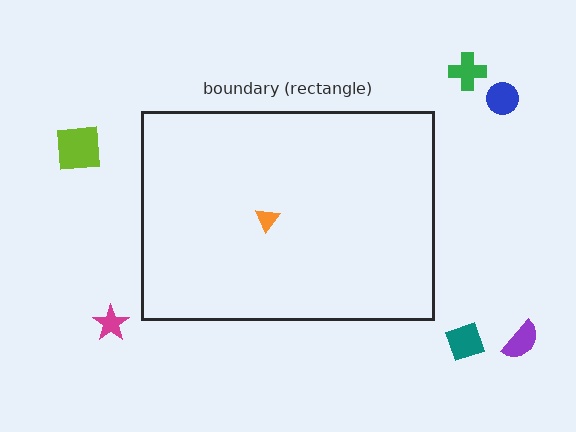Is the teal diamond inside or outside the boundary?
Outside.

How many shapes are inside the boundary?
1 inside, 6 outside.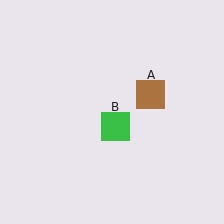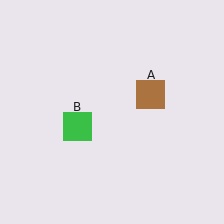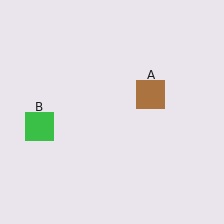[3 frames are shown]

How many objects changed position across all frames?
1 object changed position: green square (object B).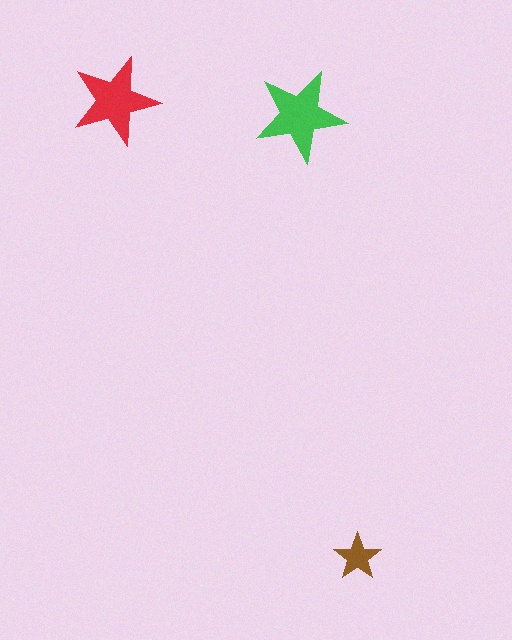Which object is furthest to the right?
The brown star is rightmost.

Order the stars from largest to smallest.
the green one, the red one, the brown one.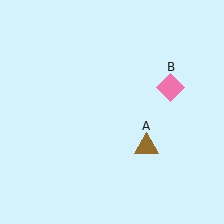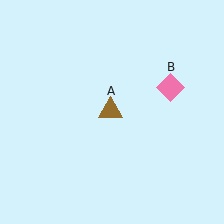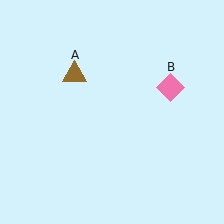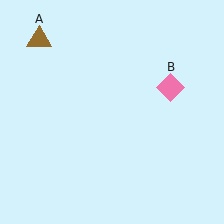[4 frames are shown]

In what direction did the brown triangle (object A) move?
The brown triangle (object A) moved up and to the left.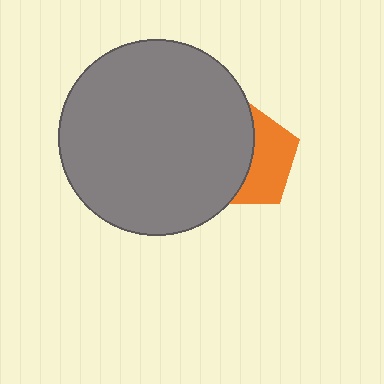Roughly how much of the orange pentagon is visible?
About half of it is visible (roughly 45%).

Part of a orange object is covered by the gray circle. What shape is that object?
It is a pentagon.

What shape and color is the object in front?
The object in front is a gray circle.